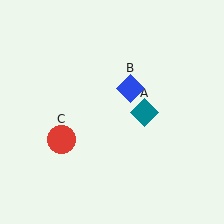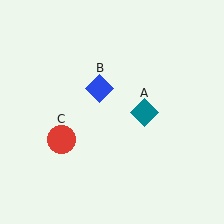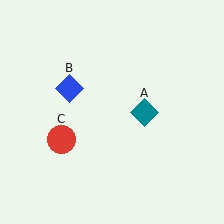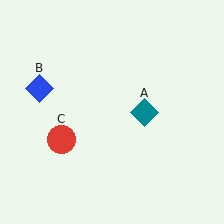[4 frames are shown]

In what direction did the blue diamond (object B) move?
The blue diamond (object B) moved left.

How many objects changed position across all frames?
1 object changed position: blue diamond (object B).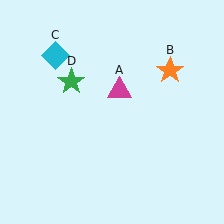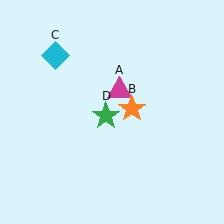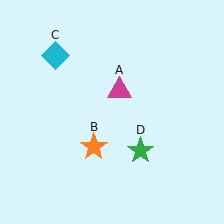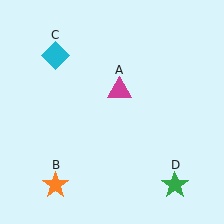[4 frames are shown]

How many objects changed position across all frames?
2 objects changed position: orange star (object B), green star (object D).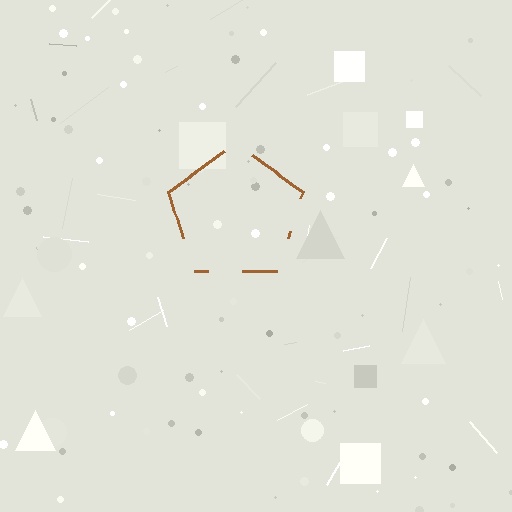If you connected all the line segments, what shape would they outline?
They would outline a pentagon.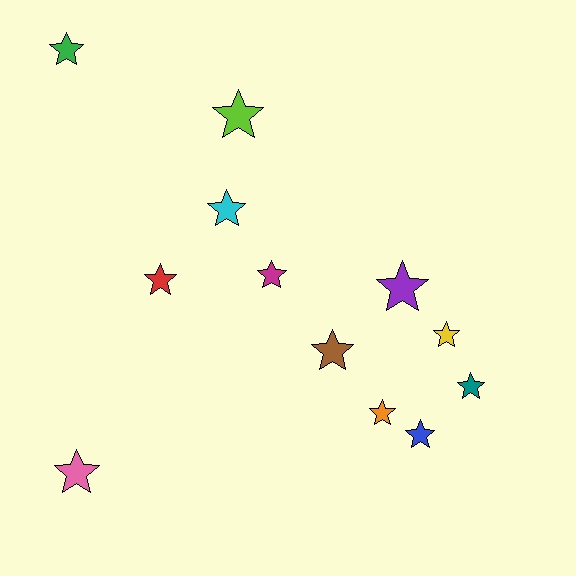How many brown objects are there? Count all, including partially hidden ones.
There is 1 brown object.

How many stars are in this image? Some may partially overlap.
There are 12 stars.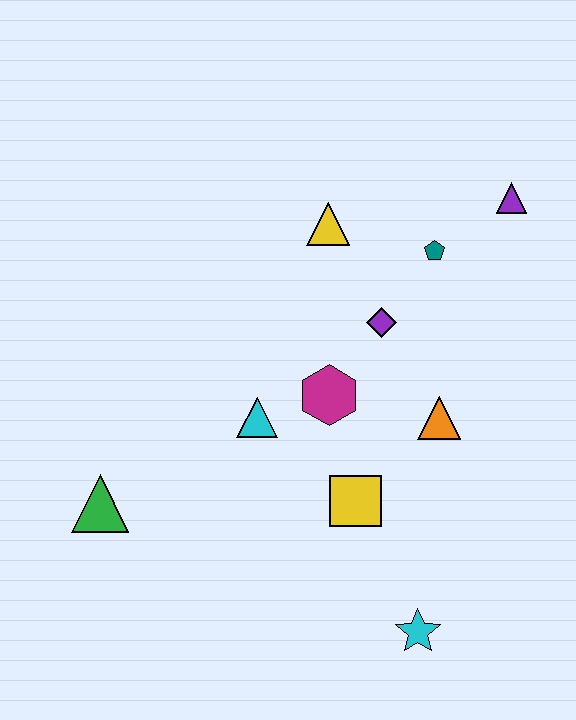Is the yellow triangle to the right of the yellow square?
No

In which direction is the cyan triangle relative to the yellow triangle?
The cyan triangle is below the yellow triangle.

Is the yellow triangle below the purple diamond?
No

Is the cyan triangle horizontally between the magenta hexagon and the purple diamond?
No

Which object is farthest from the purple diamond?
The green triangle is farthest from the purple diamond.